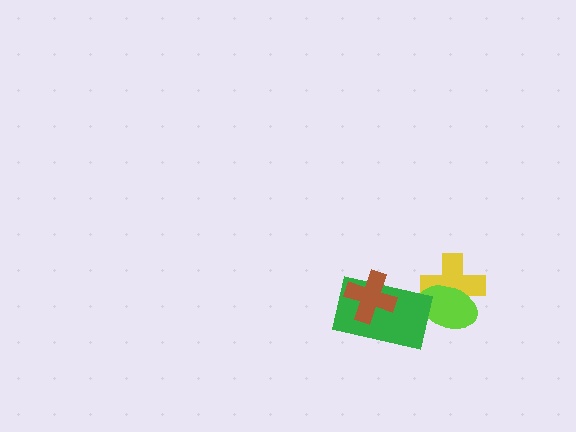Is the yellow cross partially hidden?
Yes, it is partially covered by another shape.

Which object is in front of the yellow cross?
The lime ellipse is in front of the yellow cross.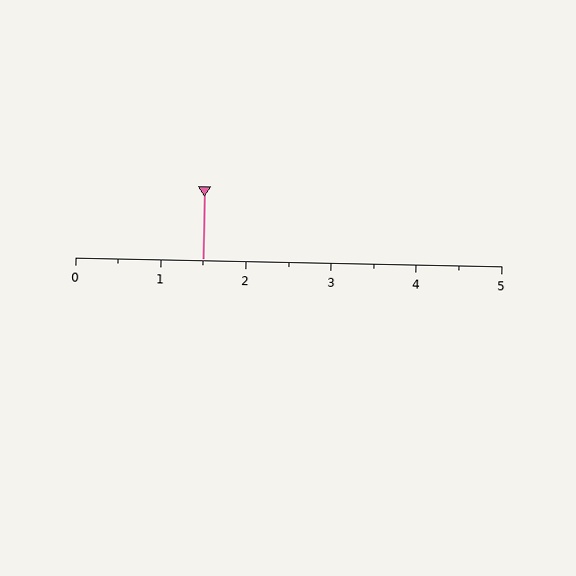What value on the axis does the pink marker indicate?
The marker indicates approximately 1.5.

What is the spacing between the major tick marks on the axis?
The major ticks are spaced 1 apart.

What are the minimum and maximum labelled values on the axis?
The axis runs from 0 to 5.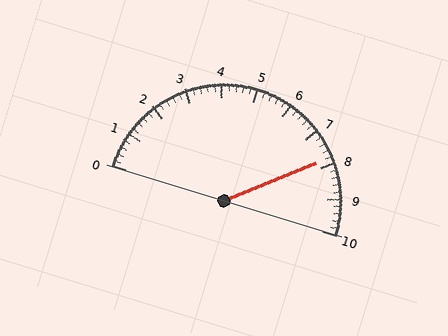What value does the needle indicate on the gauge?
The needle indicates approximately 7.8.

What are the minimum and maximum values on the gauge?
The gauge ranges from 0 to 10.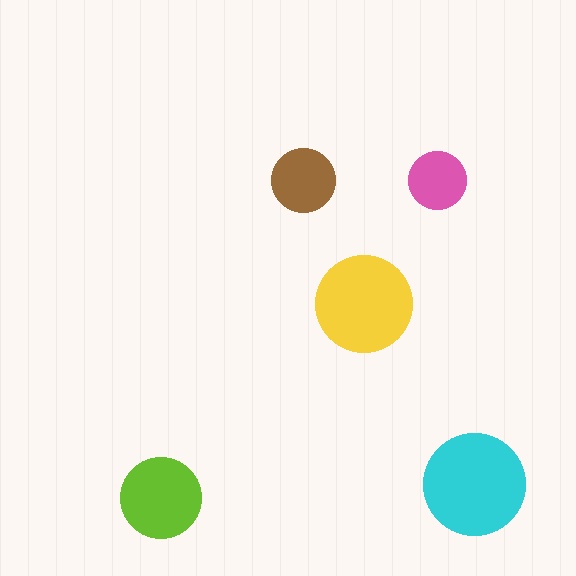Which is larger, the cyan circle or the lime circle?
The cyan one.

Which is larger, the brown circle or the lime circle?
The lime one.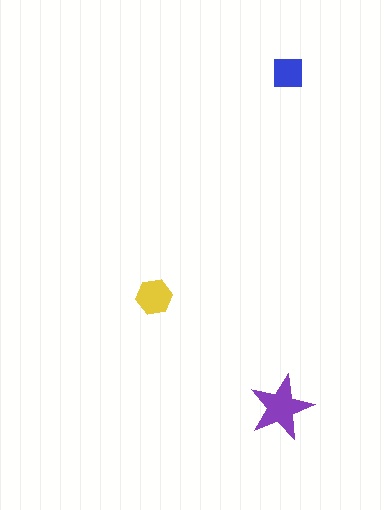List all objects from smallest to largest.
The blue square, the yellow hexagon, the purple star.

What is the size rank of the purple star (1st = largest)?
1st.